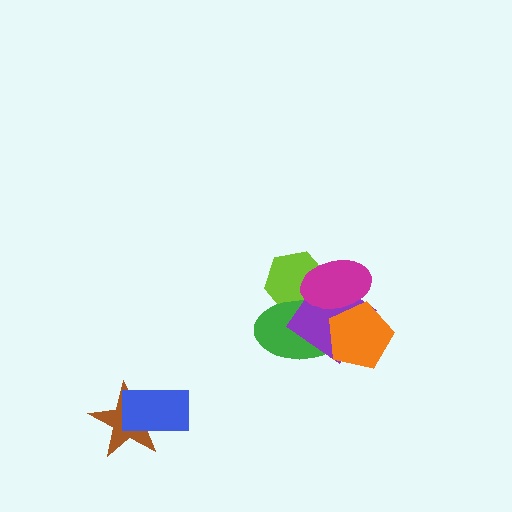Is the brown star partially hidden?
Yes, it is partially covered by another shape.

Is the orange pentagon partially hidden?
Yes, it is partially covered by another shape.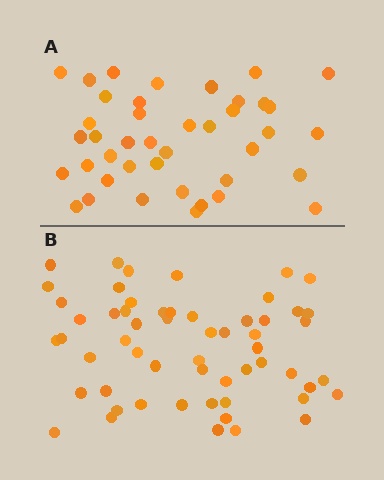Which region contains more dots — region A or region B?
Region B (the bottom region) has more dots.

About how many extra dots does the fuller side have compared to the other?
Region B has approximately 15 more dots than region A.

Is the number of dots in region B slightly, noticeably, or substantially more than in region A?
Region B has noticeably more, but not dramatically so. The ratio is roughly 1.4 to 1.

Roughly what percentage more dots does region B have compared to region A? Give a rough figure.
About 40% more.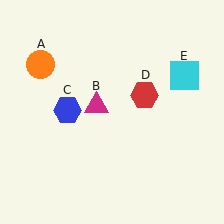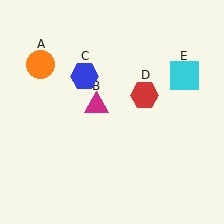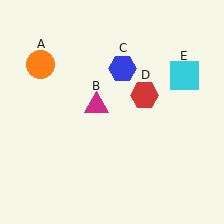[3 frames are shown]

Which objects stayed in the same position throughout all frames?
Orange circle (object A) and magenta triangle (object B) and red hexagon (object D) and cyan square (object E) remained stationary.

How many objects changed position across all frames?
1 object changed position: blue hexagon (object C).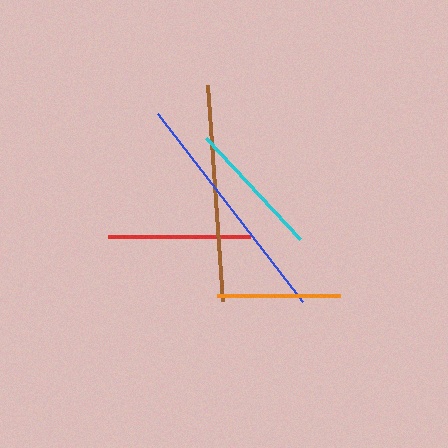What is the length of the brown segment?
The brown segment is approximately 217 pixels long.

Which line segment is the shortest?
The orange line is the shortest at approximately 123 pixels.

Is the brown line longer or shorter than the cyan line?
The brown line is longer than the cyan line.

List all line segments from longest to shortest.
From longest to shortest: blue, brown, red, cyan, orange.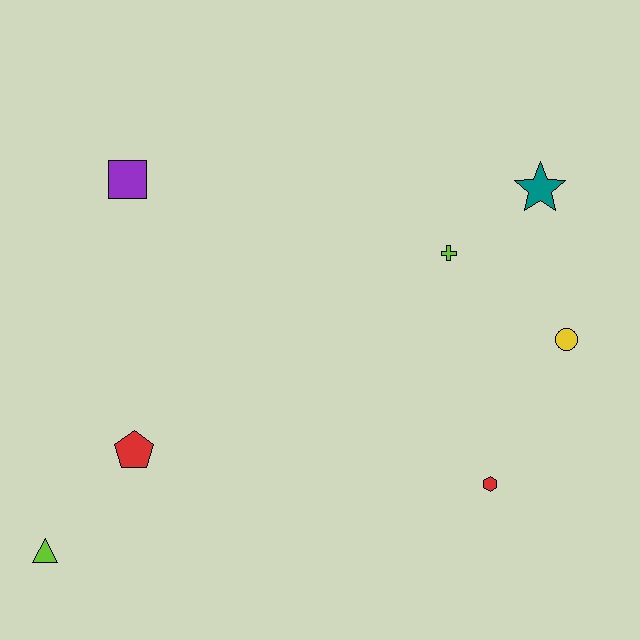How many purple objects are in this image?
There is 1 purple object.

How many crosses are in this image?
There is 1 cross.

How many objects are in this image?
There are 7 objects.